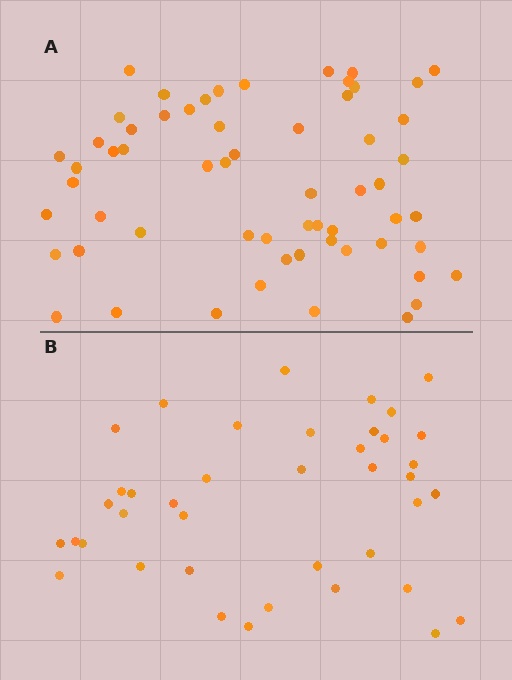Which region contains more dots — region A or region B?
Region A (the top region) has more dots.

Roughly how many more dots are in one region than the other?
Region A has approximately 20 more dots than region B.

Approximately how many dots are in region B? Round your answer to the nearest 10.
About 40 dots.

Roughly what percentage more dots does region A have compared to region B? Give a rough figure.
About 50% more.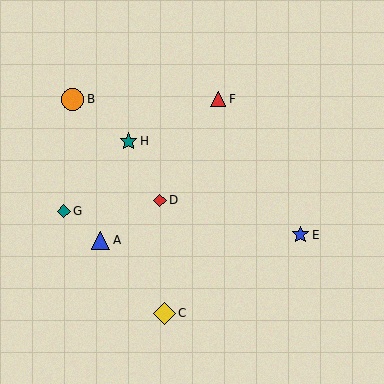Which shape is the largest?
The orange circle (labeled B) is the largest.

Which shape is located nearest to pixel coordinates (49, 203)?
The teal diamond (labeled G) at (64, 211) is nearest to that location.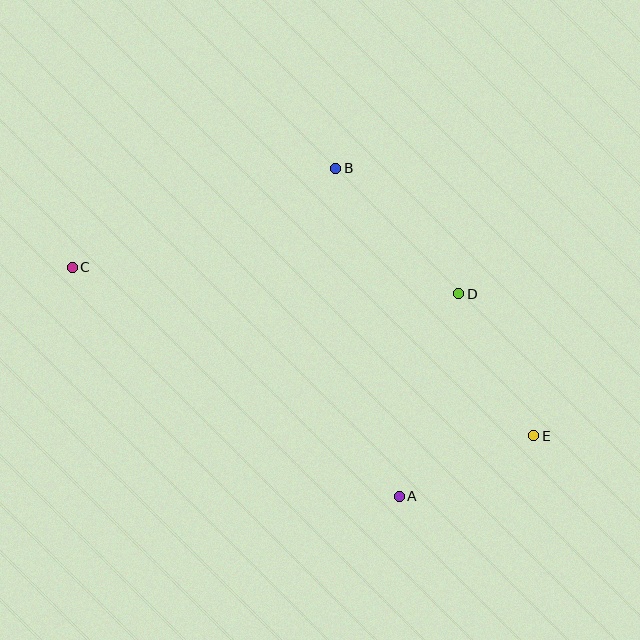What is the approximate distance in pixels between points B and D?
The distance between B and D is approximately 176 pixels.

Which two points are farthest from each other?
Points C and E are farthest from each other.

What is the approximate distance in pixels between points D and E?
The distance between D and E is approximately 161 pixels.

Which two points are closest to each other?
Points A and E are closest to each other.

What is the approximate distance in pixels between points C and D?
The distance between C and D is approximately 387 pixels.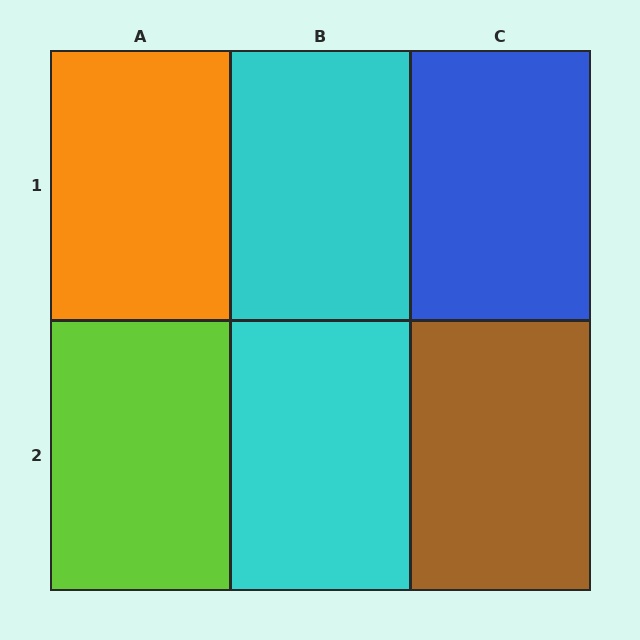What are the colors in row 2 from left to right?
Lime, cyan, brown.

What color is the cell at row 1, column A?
Orange.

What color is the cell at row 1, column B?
Cyan.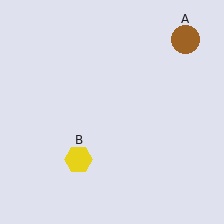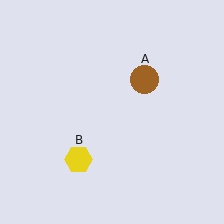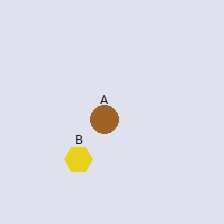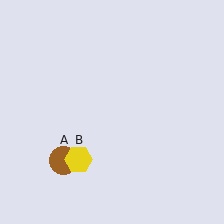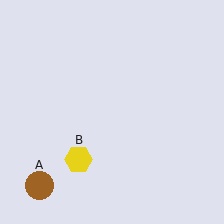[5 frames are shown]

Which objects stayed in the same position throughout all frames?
Yellow hexagon (object B) remained stationary.